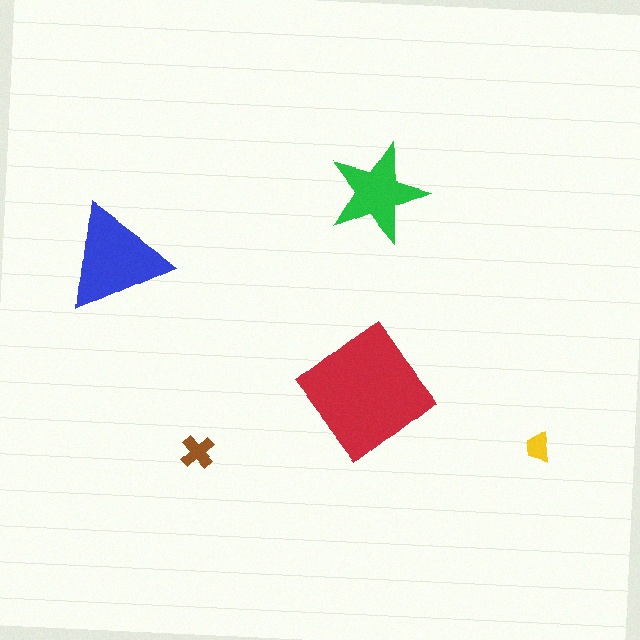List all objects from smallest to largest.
The yellow trapezoid, the brown cross, the green star, the blue triangle, the red diamond.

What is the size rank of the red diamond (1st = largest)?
1st.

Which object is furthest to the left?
The blue triangle is leftmost.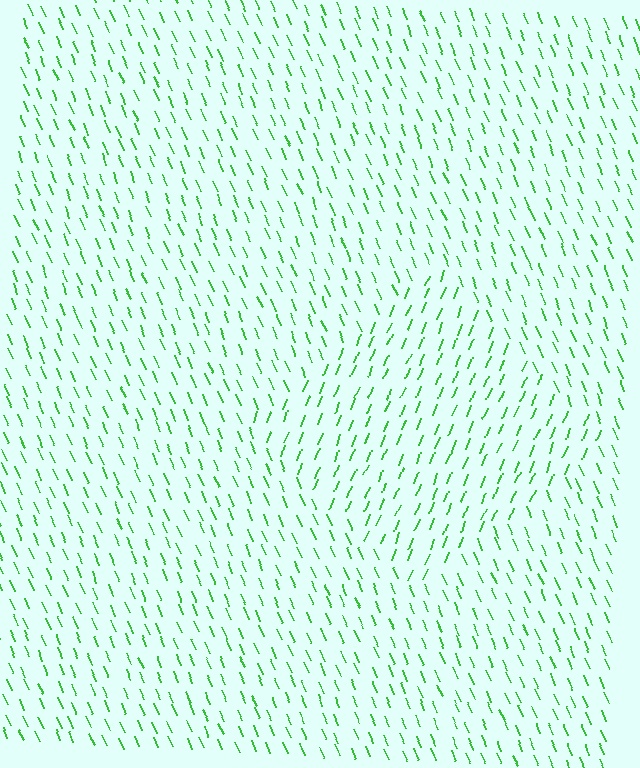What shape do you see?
I see a diamond.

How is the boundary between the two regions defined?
The boundary is defined purely by a change in line orientation (approximately 45 degrees difference). All lines are the same color and thickness.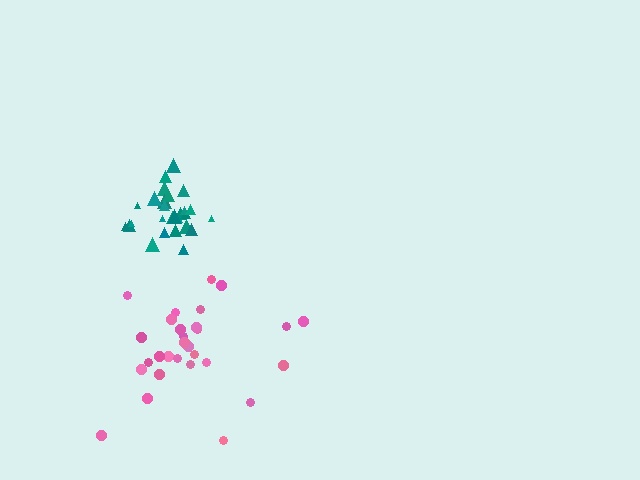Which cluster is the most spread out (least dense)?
Pink.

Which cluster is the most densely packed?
Teal.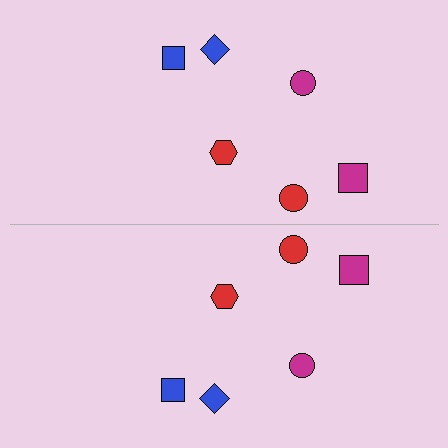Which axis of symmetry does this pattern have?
The pattern has a horizontal axis of symmetry running through the center of the image.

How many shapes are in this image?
There are 12 shapes in this image.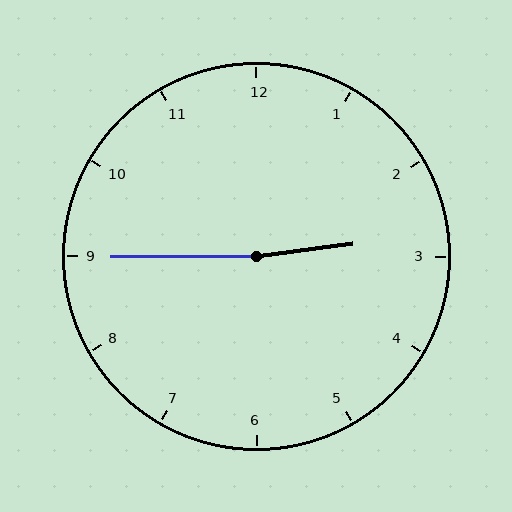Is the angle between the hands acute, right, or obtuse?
It is obtuse.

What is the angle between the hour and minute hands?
Approximately 172 degrees.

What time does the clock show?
2:45.